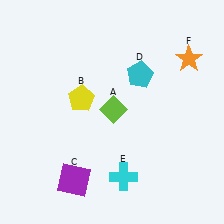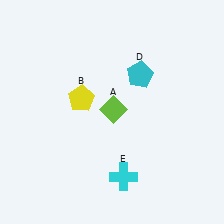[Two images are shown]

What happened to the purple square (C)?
The purple square (C) was removed in Image 2. It was in the bottom-left area of Image 1.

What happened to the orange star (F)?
The orange star (F) was removed in Image 2. It was in the top-right area of Image 1.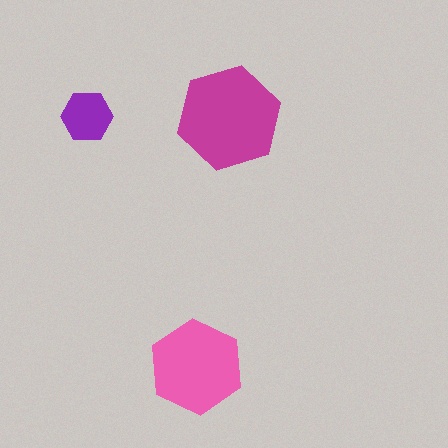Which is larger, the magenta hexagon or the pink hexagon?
The magenta one.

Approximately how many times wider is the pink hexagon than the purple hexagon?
About 2 times wider.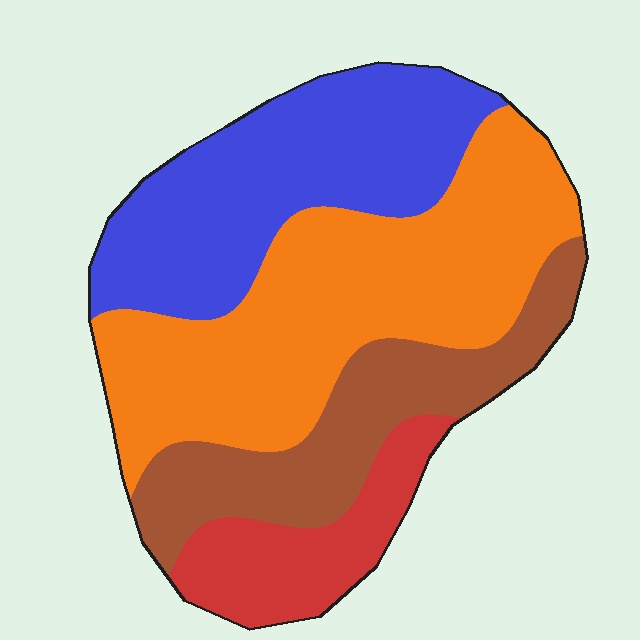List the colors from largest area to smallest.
From largest to smallest: orange, blue, brown, red.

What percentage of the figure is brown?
Brown takes up about one fifth (1/5) of the figure.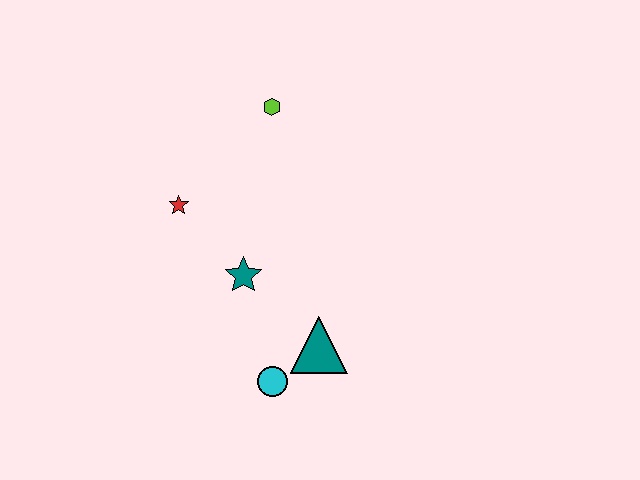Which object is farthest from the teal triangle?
The lime hexagon is farthest from the teal triangle.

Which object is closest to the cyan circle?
The teal triangle is closest to the cyan circle.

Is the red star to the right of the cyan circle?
No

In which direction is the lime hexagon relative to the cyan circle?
The lime hexagon is above the cyan circle.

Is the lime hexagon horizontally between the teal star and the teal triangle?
Yes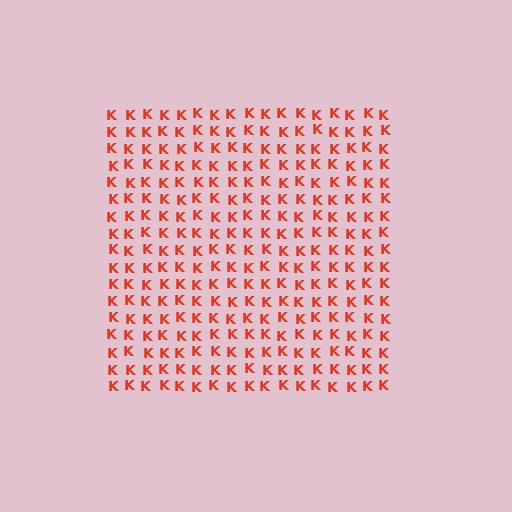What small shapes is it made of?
It is made of small letter K's.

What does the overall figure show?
The overall figure shows a square.